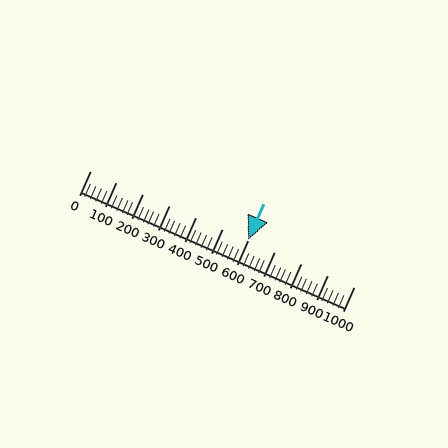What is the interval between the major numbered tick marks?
The major tick marks are spaced 100 units apart.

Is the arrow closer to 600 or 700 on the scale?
The arrow is closer to 600.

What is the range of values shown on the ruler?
The ruler shows values from 0 to 1000.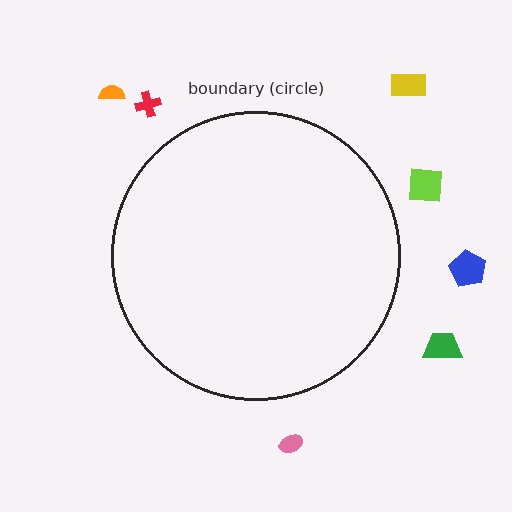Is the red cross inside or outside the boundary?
Outside.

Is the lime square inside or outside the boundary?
Outside.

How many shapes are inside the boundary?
0 inside, 7 outside.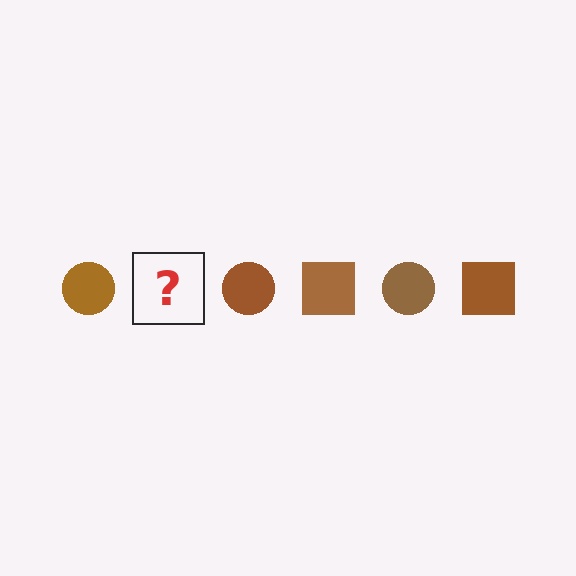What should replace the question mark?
The question mark should be replaced with a brown square.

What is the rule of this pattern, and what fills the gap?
The rule is that the pattern cycles through circle, square shapes in brown. The gap should be filled with a brown square.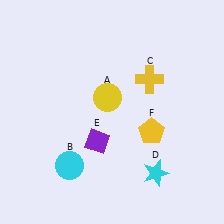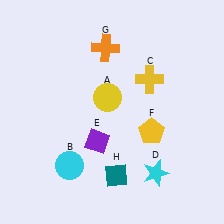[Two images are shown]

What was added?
An orange cross (G), a teal diamond (H) were added in Image 2.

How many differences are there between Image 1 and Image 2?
There are 2 differences between the two images.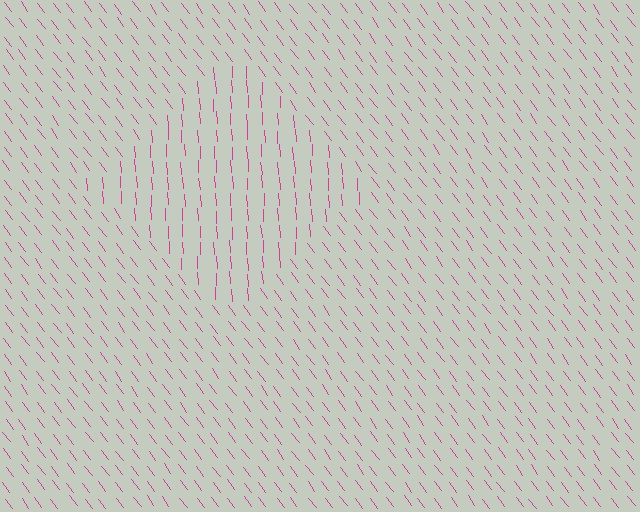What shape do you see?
I see a diamond.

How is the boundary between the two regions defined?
The boundary is defined purely by a change in line orientation (approximately 33 degrees difference). All lines are the same color and thickness.